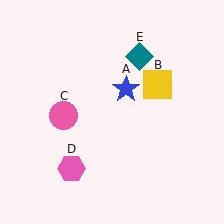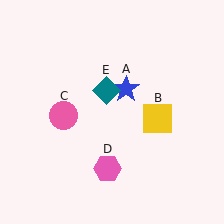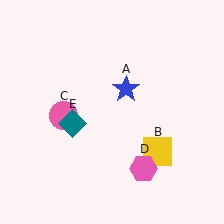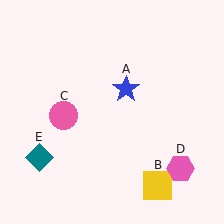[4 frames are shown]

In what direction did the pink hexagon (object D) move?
The pink hexagon (object D) moved right.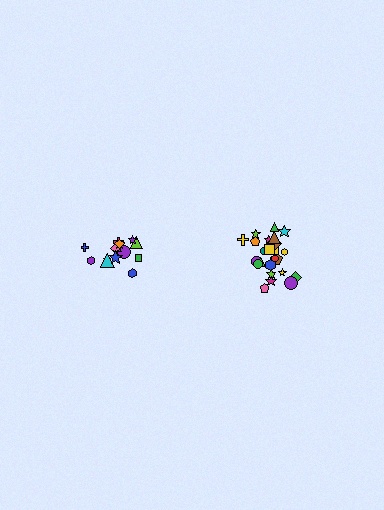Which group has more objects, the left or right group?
The right group.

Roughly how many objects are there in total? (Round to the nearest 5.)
Roughly 40 objects in total.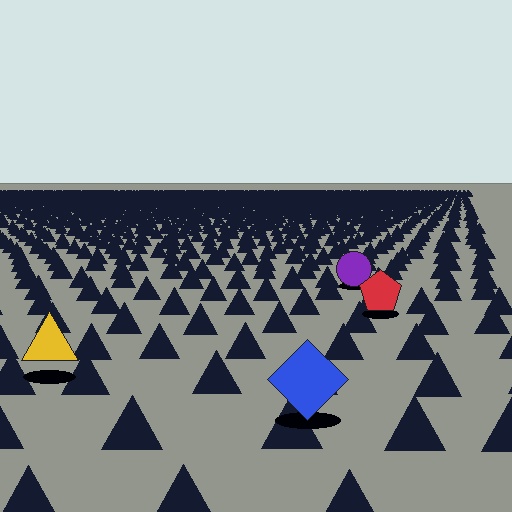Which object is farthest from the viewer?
The purple circle is farthest from the viewer. It appears smaller and the ground texture around it is denser.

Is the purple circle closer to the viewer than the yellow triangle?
No. The yellow triangle is closer — you can tell from the texture gradient: the ground texture is coarser near it.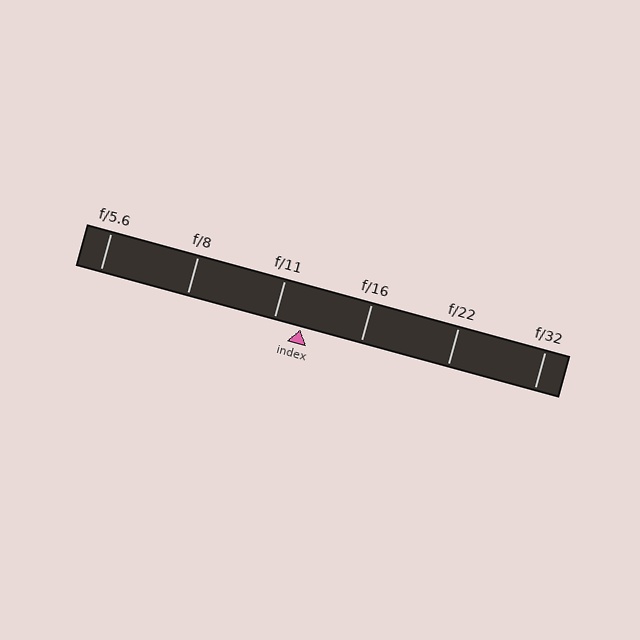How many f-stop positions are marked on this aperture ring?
There are 6 f-stop positions marked.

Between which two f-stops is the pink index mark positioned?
The index mark is between f/11 and f/16.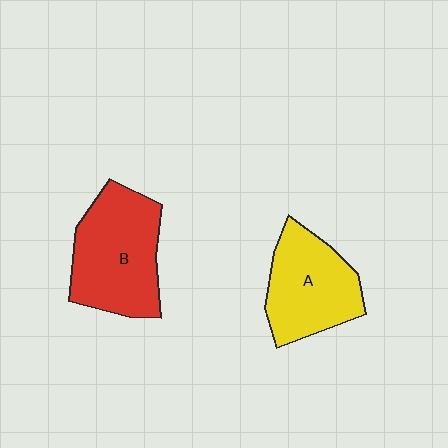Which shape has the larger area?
Shape B (red).